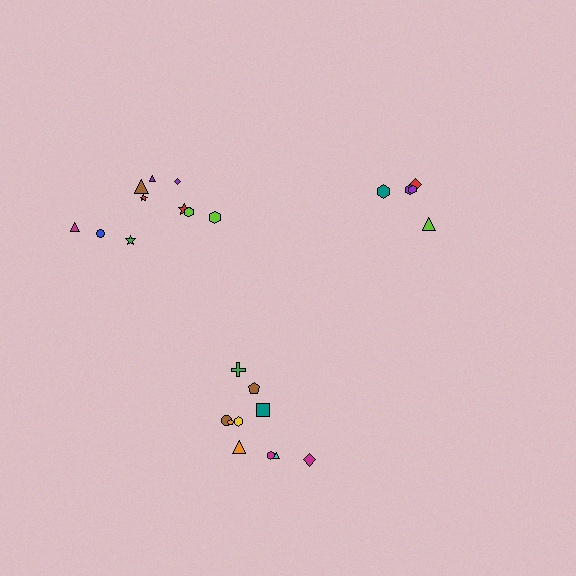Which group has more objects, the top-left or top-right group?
The top-left group.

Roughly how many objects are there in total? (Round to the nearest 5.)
Roughly 25 objects in total.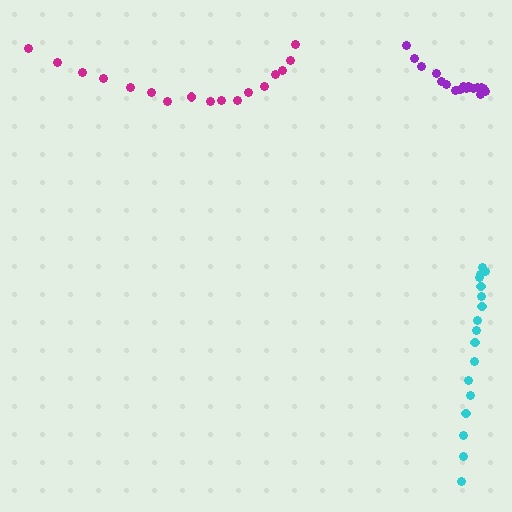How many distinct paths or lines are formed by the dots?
There are 3 distinct paths.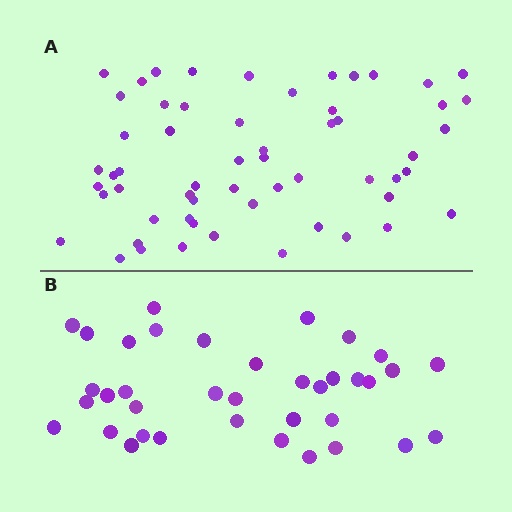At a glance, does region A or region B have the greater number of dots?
Region A (the top region) has more dots.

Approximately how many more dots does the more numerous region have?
Region A has approximately 20 more dots than region B.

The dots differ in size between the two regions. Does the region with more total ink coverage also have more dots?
No. Region B has more total ink coverage because its dots are larger, but region A actually contains more individual dots. Total area can be misleading — the number of items is what matters here.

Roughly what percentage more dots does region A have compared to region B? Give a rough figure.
About 55% more.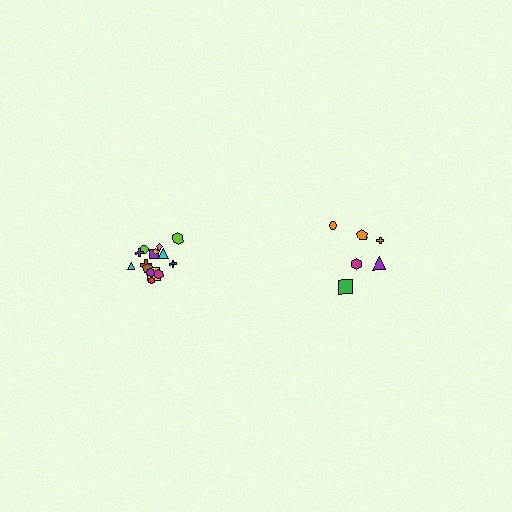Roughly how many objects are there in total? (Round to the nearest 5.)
Roughly 20 objects in total.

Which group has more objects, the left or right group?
The left group.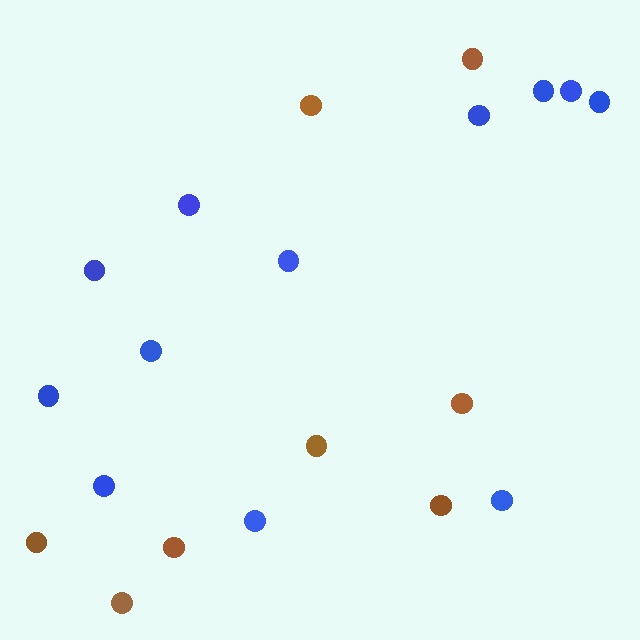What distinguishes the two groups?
There are 2 groups: one group of blue circles (12) and one group of brown circles (8).